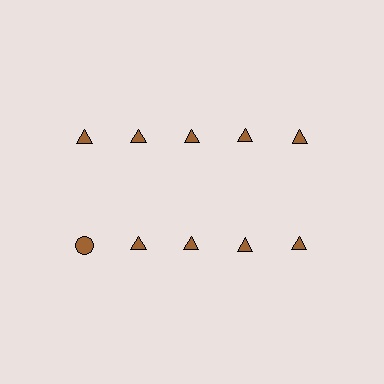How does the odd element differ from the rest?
It has a different shape: circle instead of triangle.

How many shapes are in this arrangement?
There are 10 shapes arranged in a grid pattern.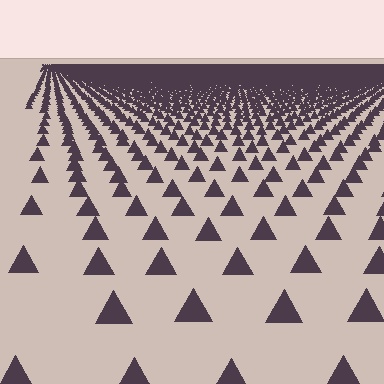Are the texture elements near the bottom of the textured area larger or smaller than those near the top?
Larger. Near the bottom, elements are closer to the viewer and appear at a bigger on-screen size.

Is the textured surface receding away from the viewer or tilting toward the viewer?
The surface is receding away from the viewer. Texture elements get smaller and denser toward the top.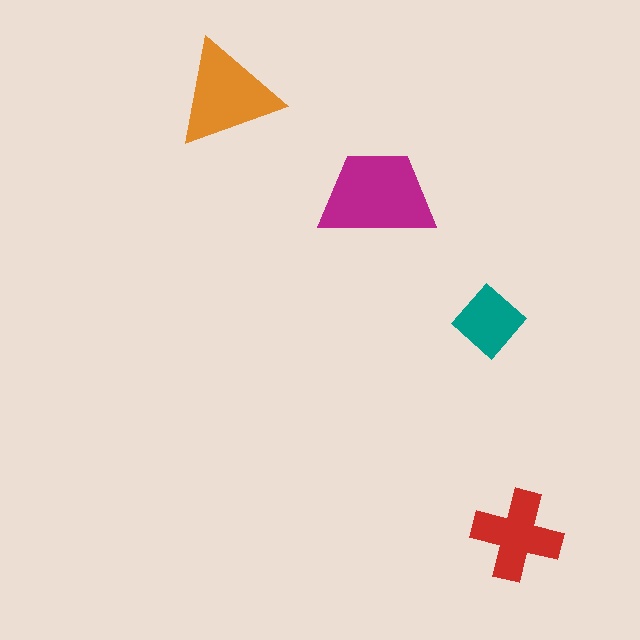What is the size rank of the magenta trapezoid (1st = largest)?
1st.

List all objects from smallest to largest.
The teal diamond, the red cross, the orange triangle, the magenta trapezoid.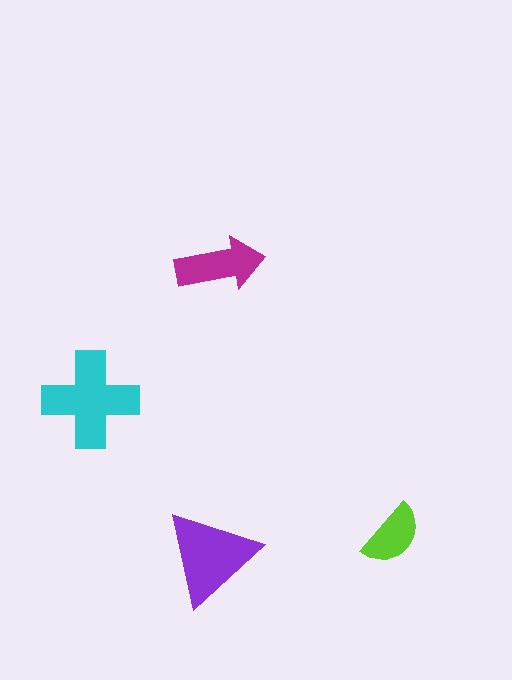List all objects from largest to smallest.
The cyan cross, the purple triangle, the magenta arrow, the lime semicircle.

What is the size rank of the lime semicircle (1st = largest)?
4th.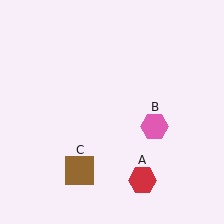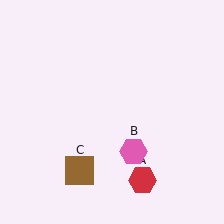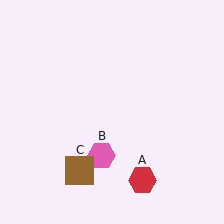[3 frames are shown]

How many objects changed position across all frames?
1 object changed position: pink hexagon (object B).